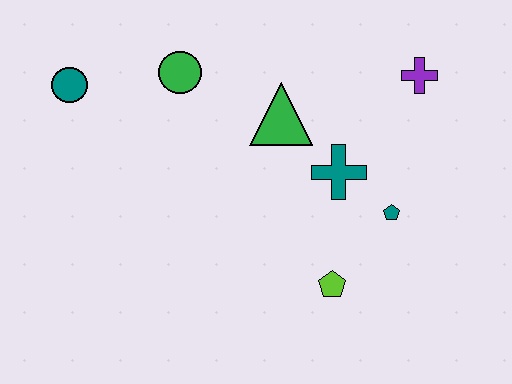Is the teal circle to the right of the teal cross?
No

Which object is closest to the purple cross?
The teal cross is closest to the purple cross.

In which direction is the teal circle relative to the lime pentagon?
The teal circle is to the left of the lime pentagon.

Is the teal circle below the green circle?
Yes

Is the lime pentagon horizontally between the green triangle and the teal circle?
No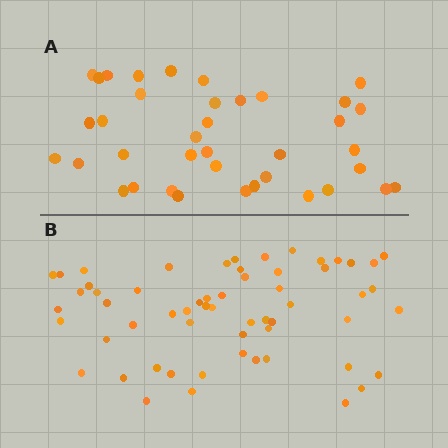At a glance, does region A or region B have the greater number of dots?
Region B (the bottom region) has more dots.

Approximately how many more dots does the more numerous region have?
Region B has approximately 20 more dots than region A.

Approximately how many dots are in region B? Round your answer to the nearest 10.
About 60 dots. (The exact count is 59, which rounds to 60.)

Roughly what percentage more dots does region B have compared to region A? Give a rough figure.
About 55% more.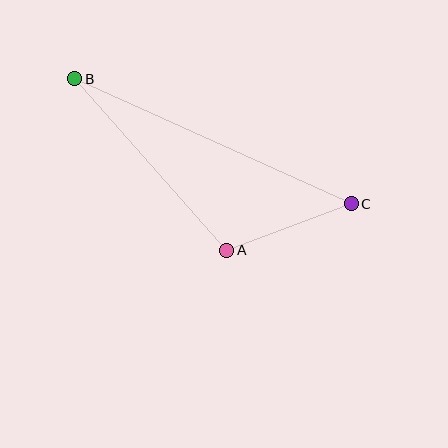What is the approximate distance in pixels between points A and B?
The distance between A and B is approximately 229 pixels.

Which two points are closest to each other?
Points A and C are closest to each other.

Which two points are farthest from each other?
Points B and C are farthest from each other.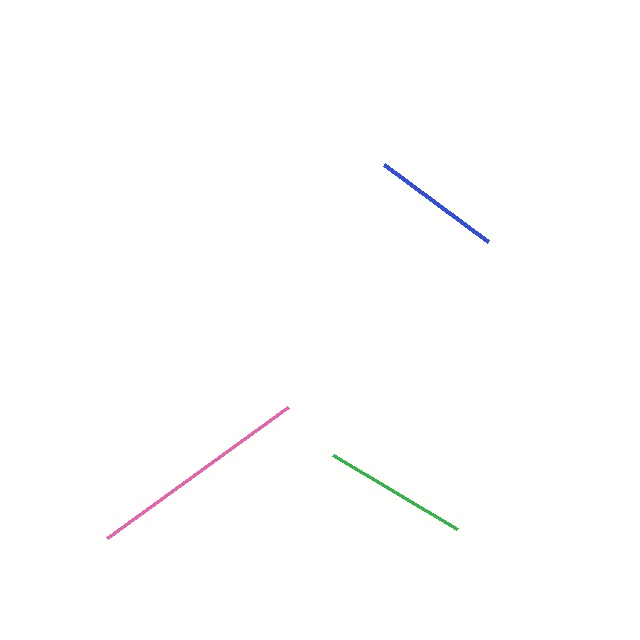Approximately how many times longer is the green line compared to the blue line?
The green line is approximately 1.1 times the length of the blue line.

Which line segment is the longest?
The pink line is the longest at approximately 223 pixels.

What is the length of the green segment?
The green segment is approximately 145 pixels long.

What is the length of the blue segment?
The blue segment is approximately 129 pixels long.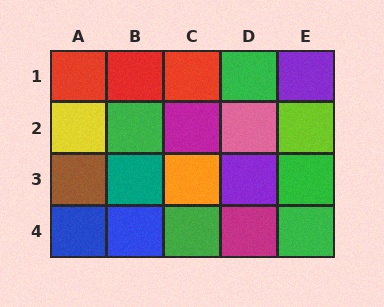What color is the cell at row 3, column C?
Orange.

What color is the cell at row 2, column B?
Green.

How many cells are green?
5 cells are green.